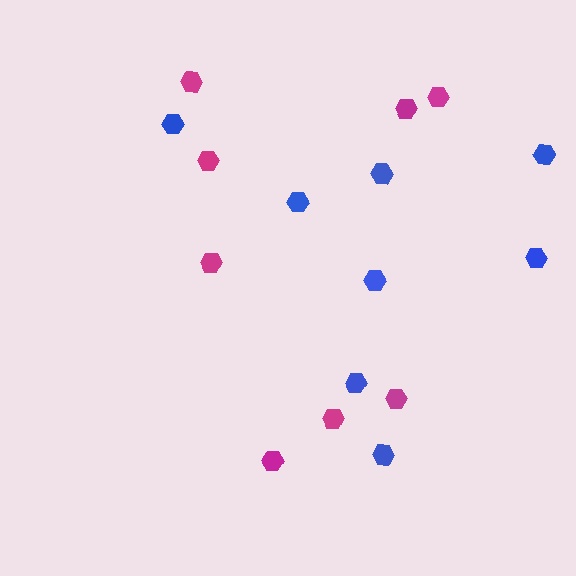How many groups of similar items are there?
There are 2 groups: one group of magenta hexagons (8) and one group of blue hexagons (8).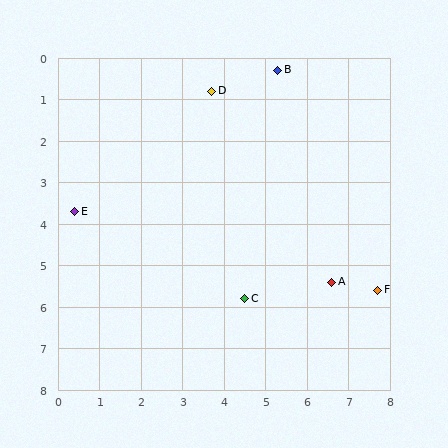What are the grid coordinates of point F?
Point F is at approximately (7.7, 5.6).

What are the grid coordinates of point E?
Point E is at approximately (0.4, 3.7).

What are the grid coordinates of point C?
Point C is at approximately (4.5, 5.8).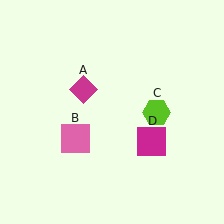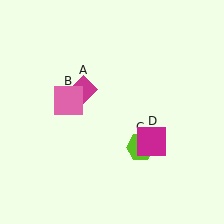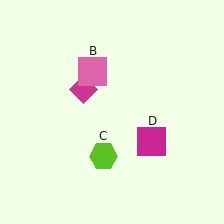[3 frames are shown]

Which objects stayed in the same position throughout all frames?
Magenta diamond (object A) and magenta square (object D) remained stationary.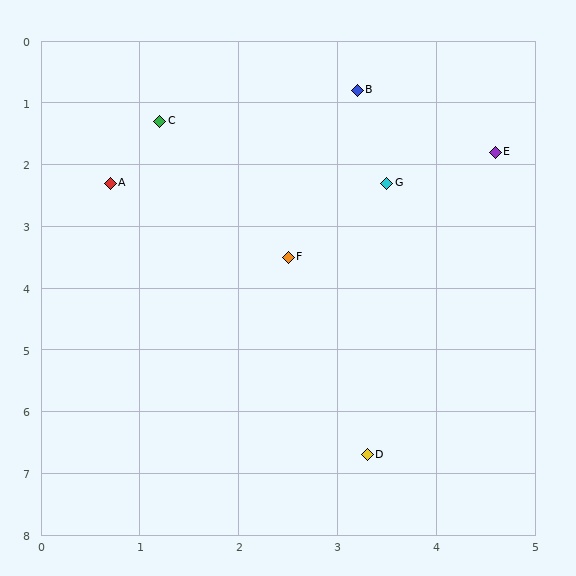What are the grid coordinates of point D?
Point D is at approximately (3.3, 6.7).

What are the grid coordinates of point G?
Point G is at approximately (3.5, 2.3).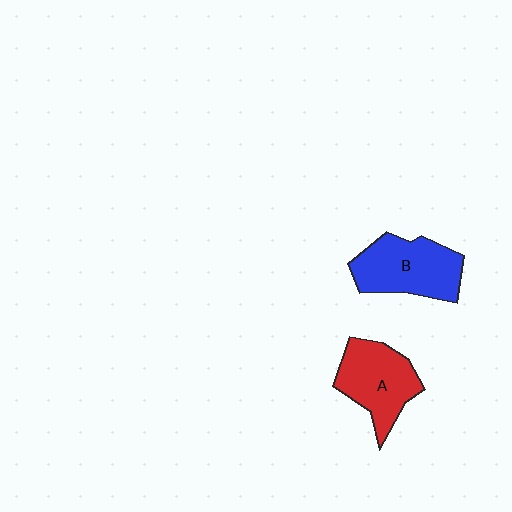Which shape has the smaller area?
Shape A (red).